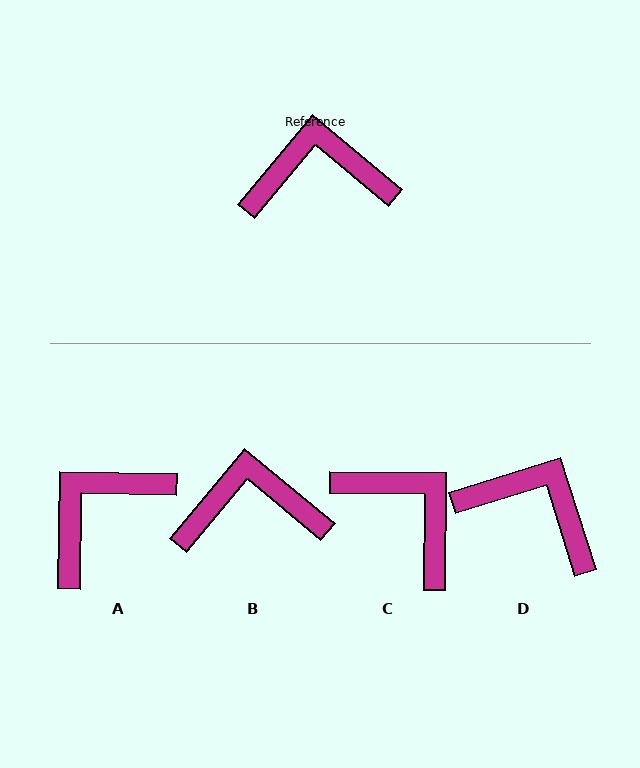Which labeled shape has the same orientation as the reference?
B.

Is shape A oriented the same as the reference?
No, it is off by about 39 degrees.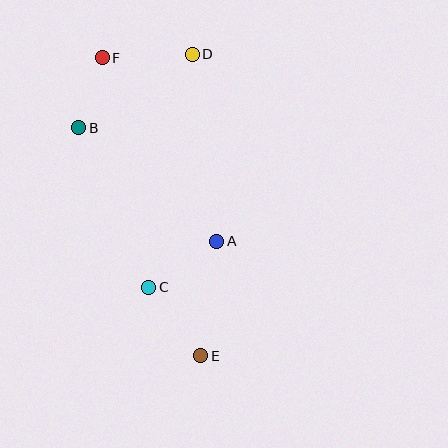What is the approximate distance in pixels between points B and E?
The distance between B and E is approximately 259 pixels.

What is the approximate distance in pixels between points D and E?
The distance between D and E is approximately 302 pixels.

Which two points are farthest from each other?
Points E and F are farthest from each other.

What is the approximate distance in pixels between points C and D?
The distance between C and D is approximately 237 pixels.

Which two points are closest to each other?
Points B and F are closest to each other.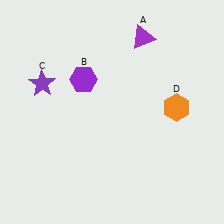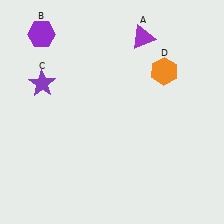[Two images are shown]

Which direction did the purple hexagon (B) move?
The purple hexagon (B) moved up.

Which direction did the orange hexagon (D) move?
The orange hexagon (D) moved up.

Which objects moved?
The objects that moved are: the purple hexagon (B), the orange hexagon (D).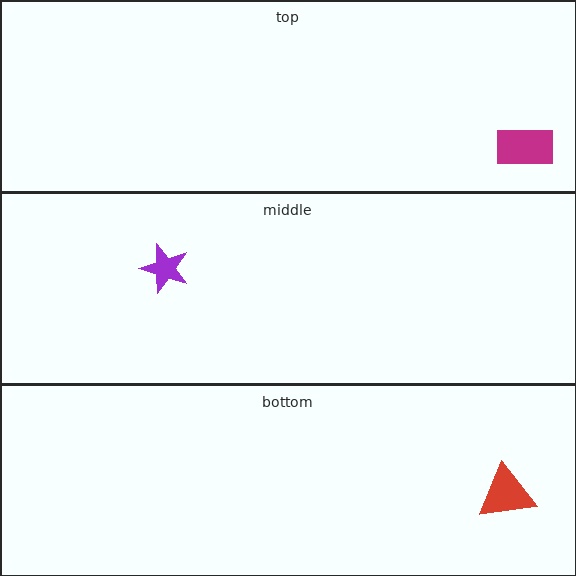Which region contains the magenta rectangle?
The top region.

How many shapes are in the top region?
1.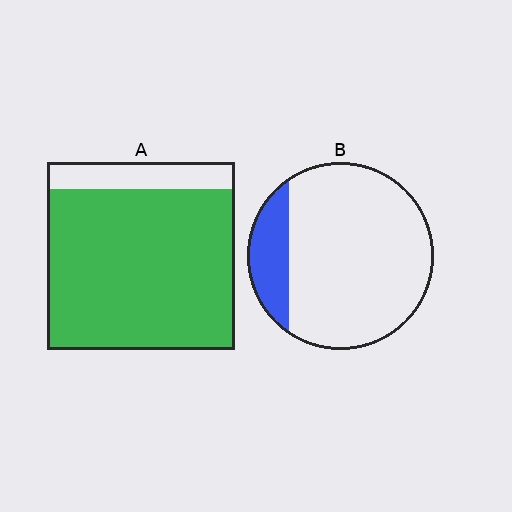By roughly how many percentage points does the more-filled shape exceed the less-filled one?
By roughly 70 percentage points (A over B).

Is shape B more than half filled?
No.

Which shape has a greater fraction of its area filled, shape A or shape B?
Shape A.